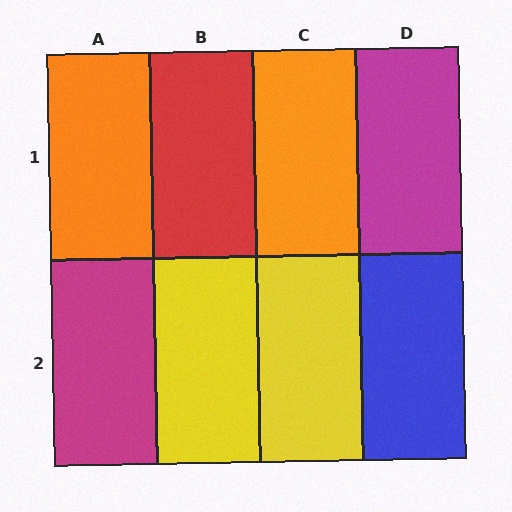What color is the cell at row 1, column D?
Magenta.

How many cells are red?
1 cell is red.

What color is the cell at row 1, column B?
Red.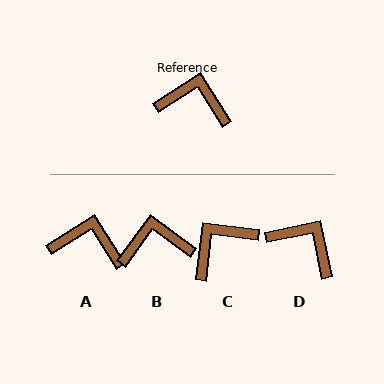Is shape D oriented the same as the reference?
No, it is off by about 21 degrees.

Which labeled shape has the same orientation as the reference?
A.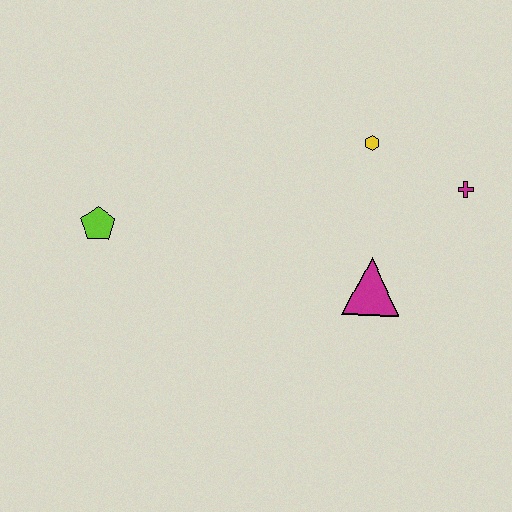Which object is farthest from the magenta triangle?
The lime pentagon is farthest from the magenta triangle.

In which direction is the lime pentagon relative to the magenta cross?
The lime pentagon is to the left of the magenta cross.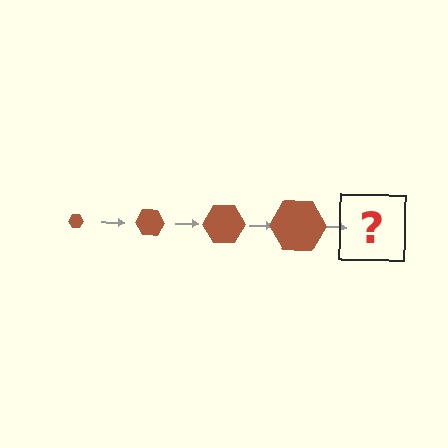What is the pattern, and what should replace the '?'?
The pattern is that the hexagon gets progressively larger each step. The '?' should be a brown hexagon, larger than the previous one.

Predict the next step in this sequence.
The next step is a brown hexagon, larger than the previous one.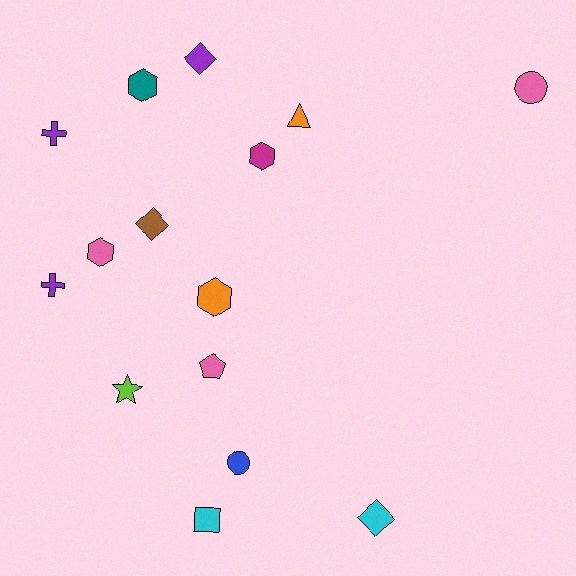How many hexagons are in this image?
There are 4 hexagons.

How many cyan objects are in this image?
There are 2 cyan objects.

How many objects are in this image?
There are 15 objects.